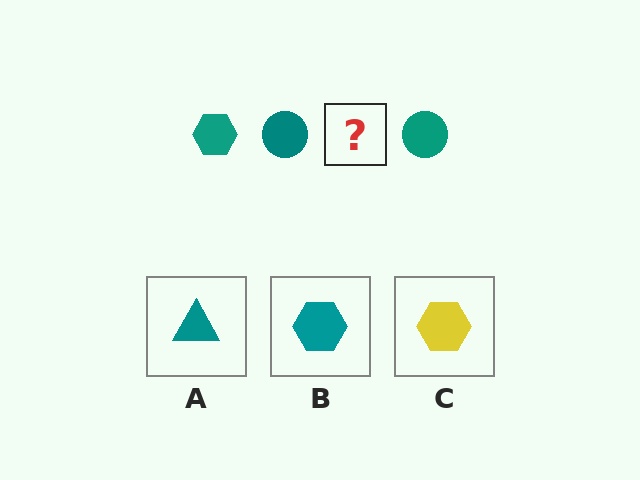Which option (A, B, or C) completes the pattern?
B.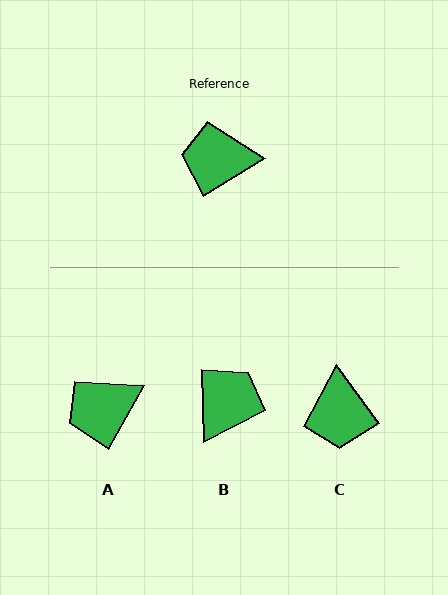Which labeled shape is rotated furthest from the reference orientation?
B, about 120 degrees away.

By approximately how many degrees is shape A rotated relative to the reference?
Approximately 29 degrees counter-clockwise.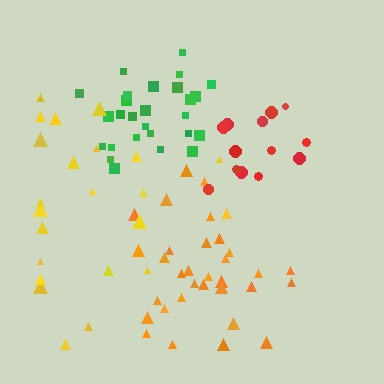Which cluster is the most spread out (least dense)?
Yellow.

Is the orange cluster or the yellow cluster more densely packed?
Orange.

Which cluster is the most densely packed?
Red.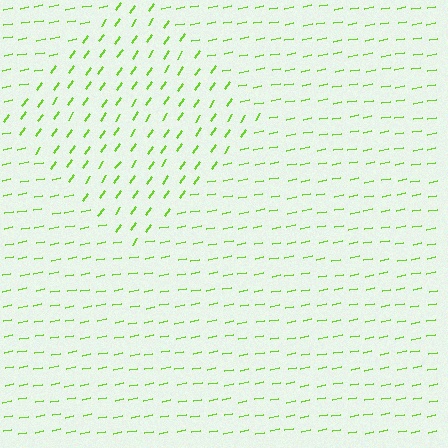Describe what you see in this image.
The image is filled with small lime line segments. A diamond region in the image has lines oriented differently from the surrounding lines, creating a visible texture boundary.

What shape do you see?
I see a diamond.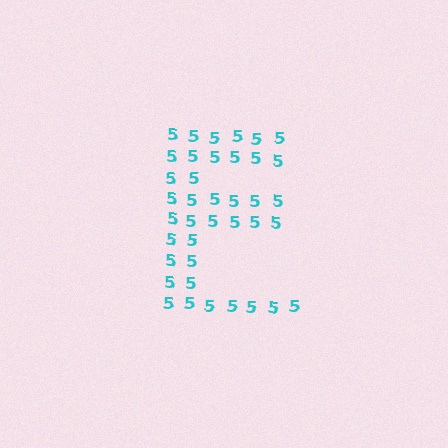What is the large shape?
The large shape is the letter E.